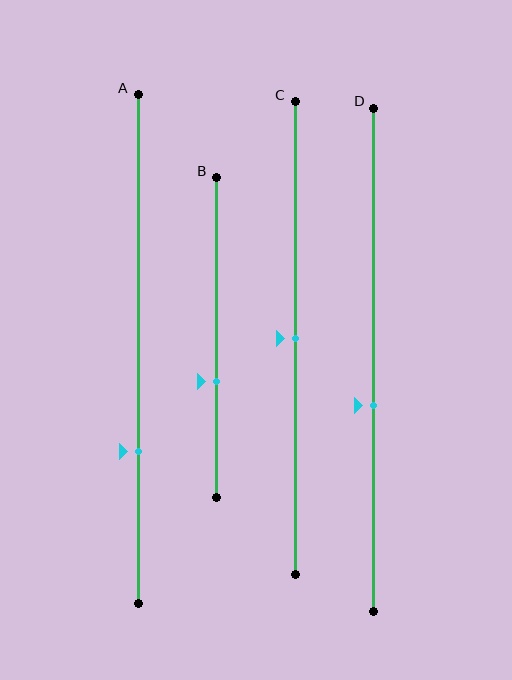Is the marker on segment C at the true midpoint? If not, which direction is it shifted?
Yes, the marker on segment C is at the true midpoint.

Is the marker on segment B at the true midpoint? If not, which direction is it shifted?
No, the marker on segment B is shifted downward by about 14% of the segment length.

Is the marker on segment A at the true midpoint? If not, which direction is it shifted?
No, the marker on segment A is shifted downward by about 20% of the segment length.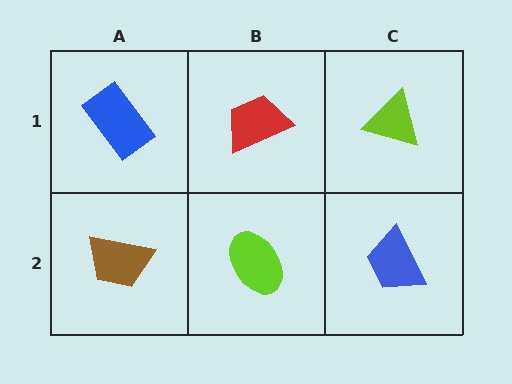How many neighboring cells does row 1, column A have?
2.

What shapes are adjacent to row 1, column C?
A blue trapezoid (row 2, column C), a red trapezoid (row 1, column B).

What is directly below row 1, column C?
A blue trapezoid.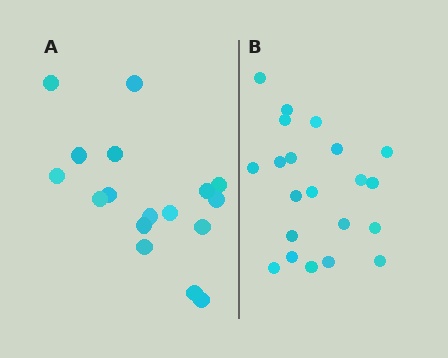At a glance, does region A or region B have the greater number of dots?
Region B (the right region) has more dots.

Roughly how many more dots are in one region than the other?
Region B has about 4 more dots than region A.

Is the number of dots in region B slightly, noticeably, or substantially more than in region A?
Region B has only slightly more — the two regions are fairly close. The ratio is roughly 1.2 to 1.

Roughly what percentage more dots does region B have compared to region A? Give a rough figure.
About 25% more.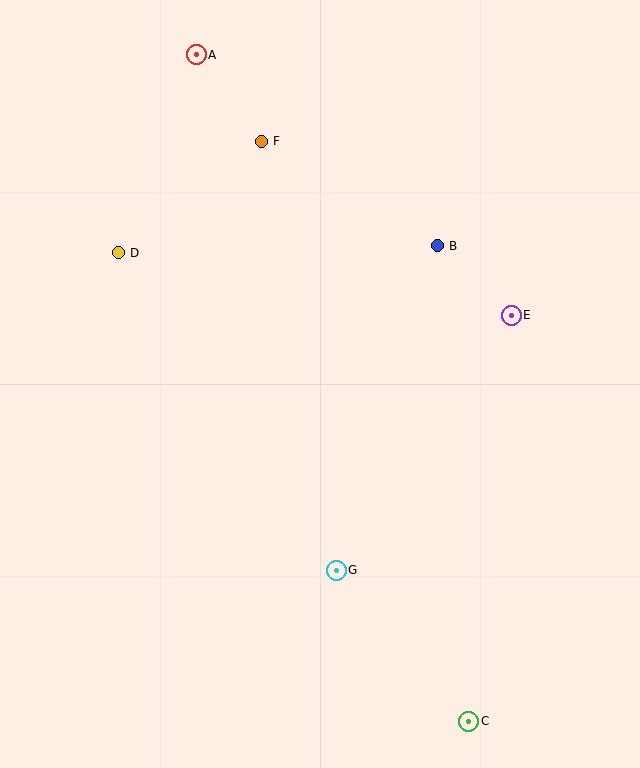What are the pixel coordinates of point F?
Point F is at (261, 141).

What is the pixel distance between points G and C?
The distance between G and C is 201 pixels.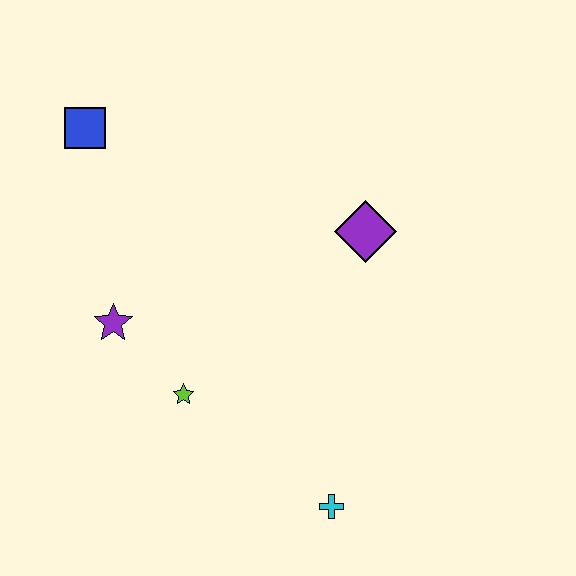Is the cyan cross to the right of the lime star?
Yes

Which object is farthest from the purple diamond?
The blue square is farthest from the purple diamond.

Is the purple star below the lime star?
No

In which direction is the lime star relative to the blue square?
The lime star is below the blue square.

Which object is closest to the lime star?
The purple star is closest to the lime star.